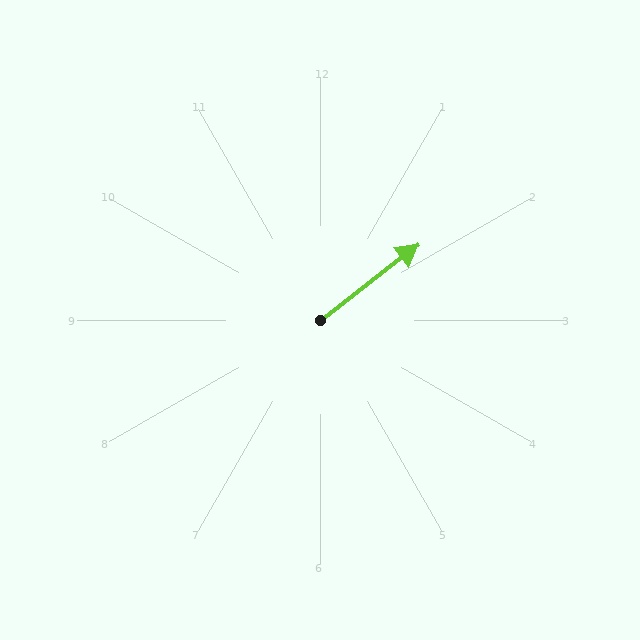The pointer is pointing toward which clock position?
Roughly 2 o'clock.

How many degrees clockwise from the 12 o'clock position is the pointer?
Approximately 52 degrees.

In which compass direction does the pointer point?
Northeast.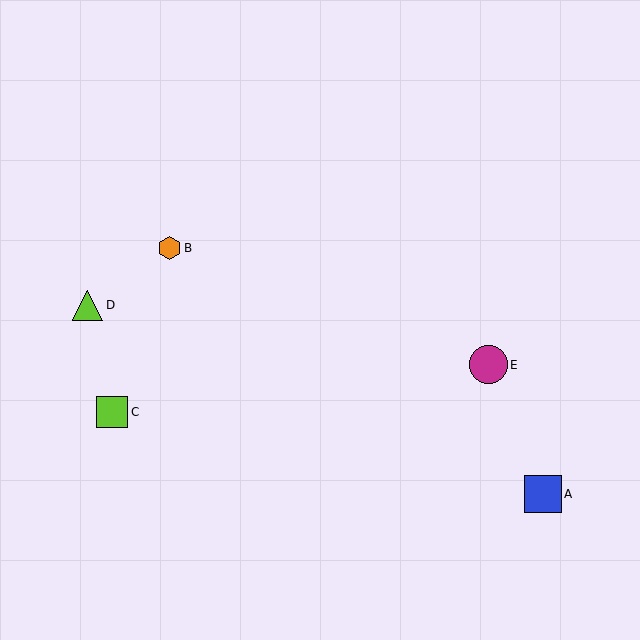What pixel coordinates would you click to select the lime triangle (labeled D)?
Click at (88, 305) to select the lime triangle D.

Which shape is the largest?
The magenta circle (labeled E) is the largest.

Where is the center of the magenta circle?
The center of the magenta circle is at (488, 365).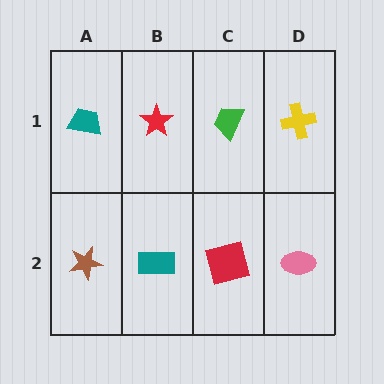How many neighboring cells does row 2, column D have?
2.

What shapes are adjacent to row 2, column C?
A green trapezoid (row 1, column C), a teal rectangle (row 2, column B), a pink ellipse (row 2, column D).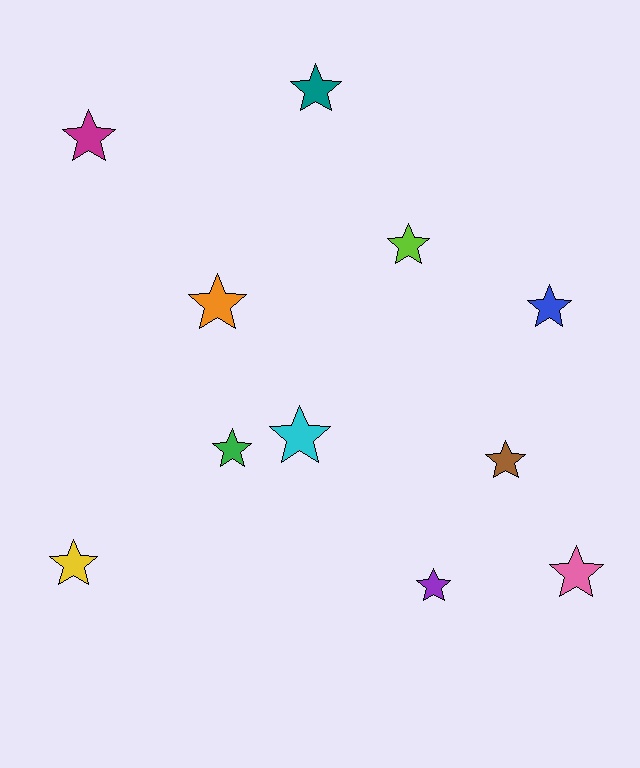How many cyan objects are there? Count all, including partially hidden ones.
There is 1 cyan object.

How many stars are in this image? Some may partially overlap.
There are 11 stars.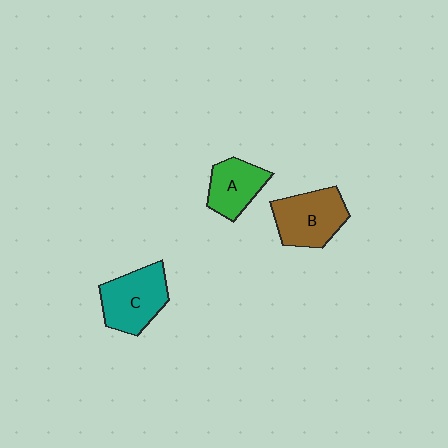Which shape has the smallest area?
Shape A (green).